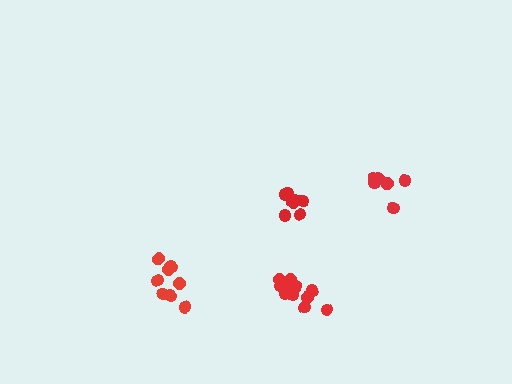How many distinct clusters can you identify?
There are 4 distinct clusters.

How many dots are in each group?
Group 1: 9 dots, Group 2: 12 dots, Group 3: 8 dots, Group 4: 6 dots (35 total).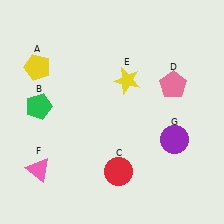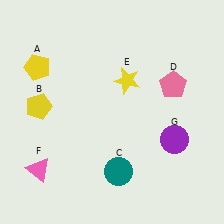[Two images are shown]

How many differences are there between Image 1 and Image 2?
There are 2 differences between the two images.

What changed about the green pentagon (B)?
In Image 1, B is green. In Image 2, it changed to yellow.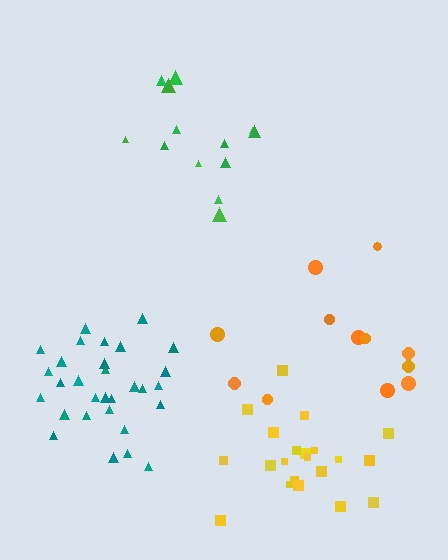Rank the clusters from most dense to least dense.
teal, yellow, green, orange.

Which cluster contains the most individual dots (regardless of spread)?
Teal (30).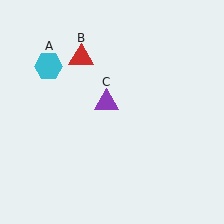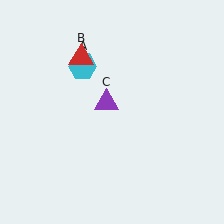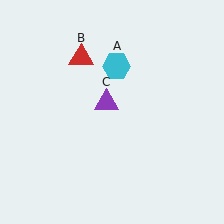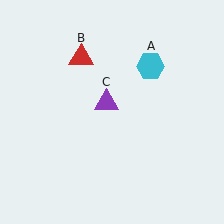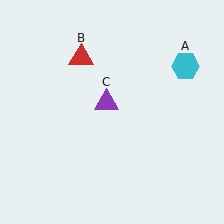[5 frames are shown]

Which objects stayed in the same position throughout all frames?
Red triangle (object B) and purple triangle (object C) remained stationary.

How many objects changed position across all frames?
1 object changed position: cyan hexagon (object A).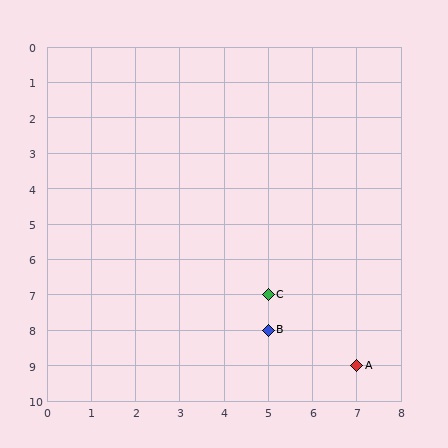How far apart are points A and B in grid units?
Points A and B are 2 columns and 1 row apart (about 2.2 grid units diagonally).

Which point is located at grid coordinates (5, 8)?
Point B is at (5, 8).